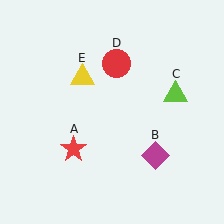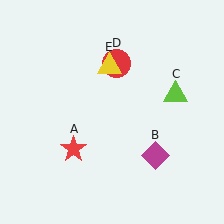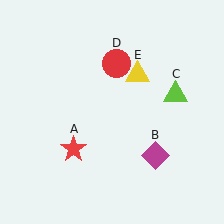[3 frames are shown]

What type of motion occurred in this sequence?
The yellow triangle (object E) rotated clockwise around the center of the scene.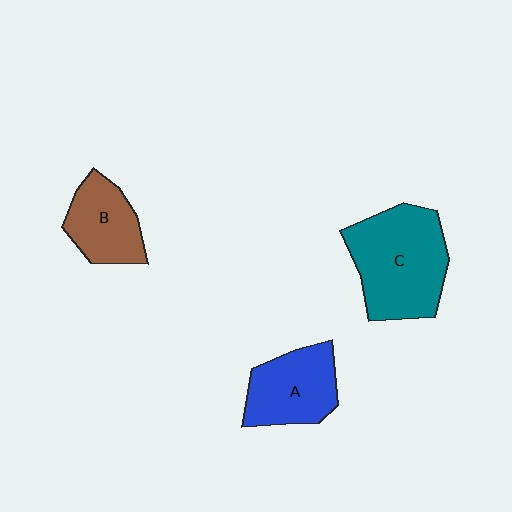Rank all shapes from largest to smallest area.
From largest to smallest: C (teal), A (blue), B (brown).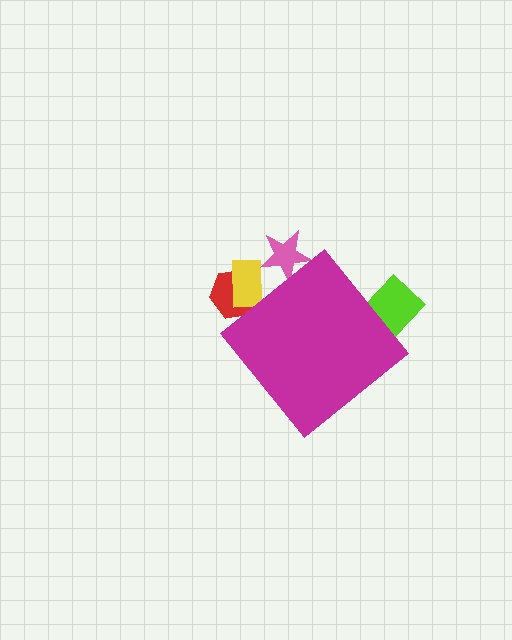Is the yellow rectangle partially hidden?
Yes, the yellow rectangle is partially hidden behind the magenta diamond.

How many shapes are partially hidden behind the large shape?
4 shapes are partially hidden.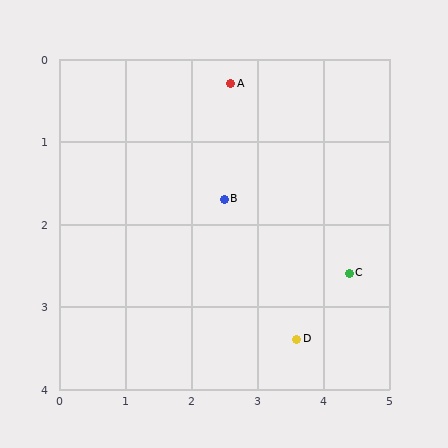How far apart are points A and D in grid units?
Points A and D are about 3.3 grid units apart.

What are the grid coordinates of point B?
Point B is at approximately (2.5, 1.7).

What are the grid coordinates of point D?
Point D is at approximately (3.6, 3.4).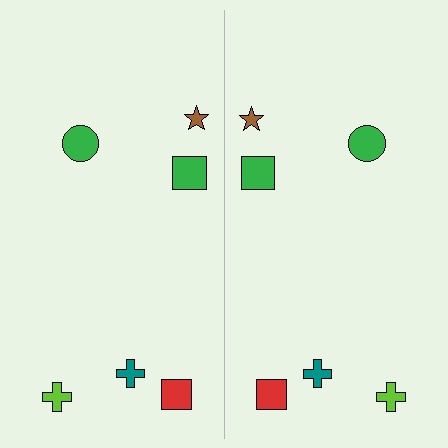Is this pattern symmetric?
Yes, this pattern has bilateral (reflection) symmetry.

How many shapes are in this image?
There are 12 shapes in this image.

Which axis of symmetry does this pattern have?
The pattern has a vertical axis of symmetry running through the center of the image.